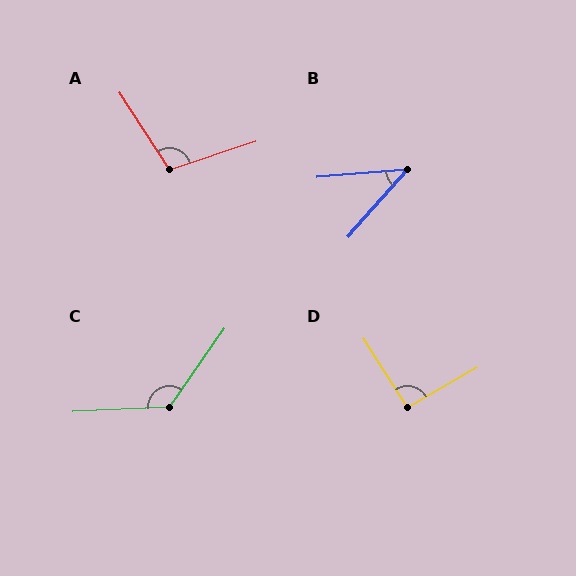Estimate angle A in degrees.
Approximately 105 degrees.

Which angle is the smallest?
B, at approximately 44 degrees.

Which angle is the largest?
C, at approximately 128 degrees.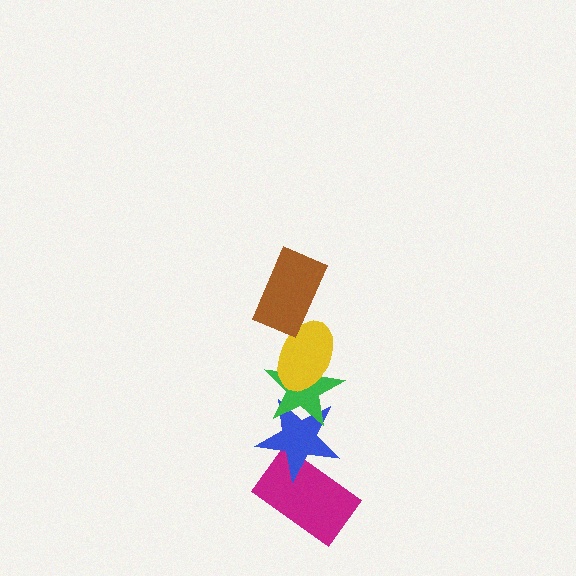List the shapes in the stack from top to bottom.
From top to bottom: the brown rectangle, the yellow ellipse, the green star, the blue star, the magenta rectangle.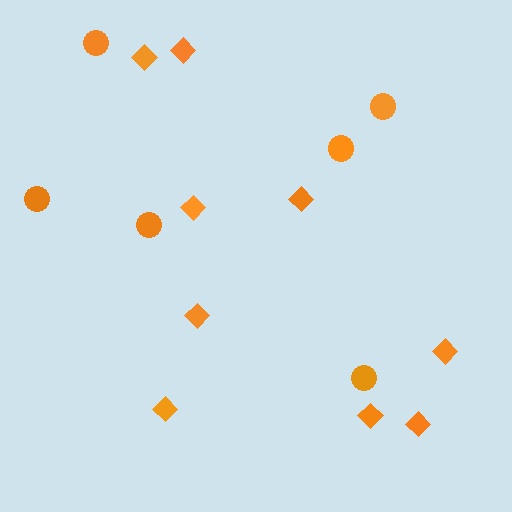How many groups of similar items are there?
There are 2 groups: one group of circles (6) and one group of diamonds (9).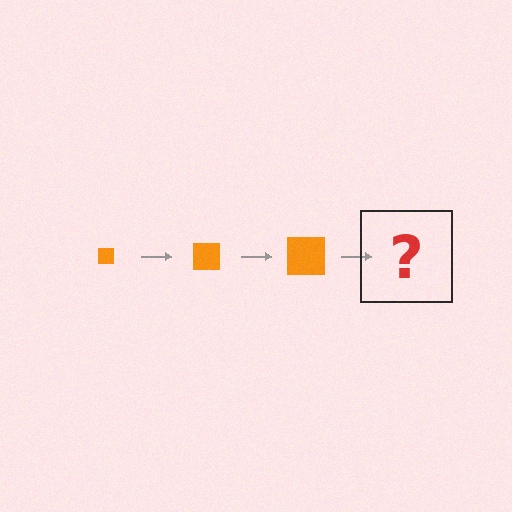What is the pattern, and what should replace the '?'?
The pattern is that the square gets progressively larger each step. The '?' should be an orange square, larger than the previous one.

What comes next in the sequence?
The next element should be an orange square, larger than the previous one.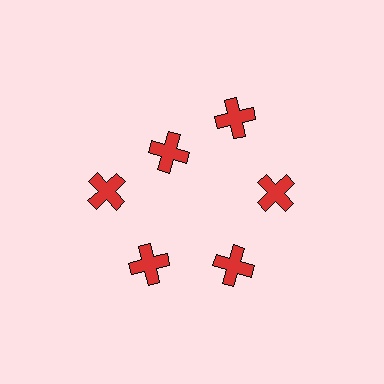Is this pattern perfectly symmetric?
No. The 6 red crosses are arranged in a ring, but one element near the 11 o'clock position is pulled inward toward the center, breaking the 6-fold rotational symmetry.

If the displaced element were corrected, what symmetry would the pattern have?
It would have 6-fold rotational symmetry — the pattern would map onto itself every 60 degrees.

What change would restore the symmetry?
The symmetry would be restored by moving it outward, back onto the ring so that all 6 crosses sit at equal angles and equal distance from the center.